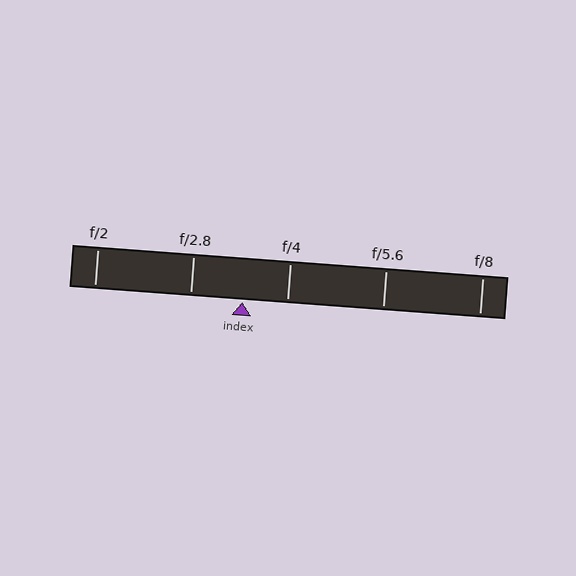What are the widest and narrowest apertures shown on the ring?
The widest aperture shown is f/2 and the narrowest is f/8.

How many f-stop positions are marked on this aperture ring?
There are 5 f-stop positions marked.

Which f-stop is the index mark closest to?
The index mark is closest to f/4.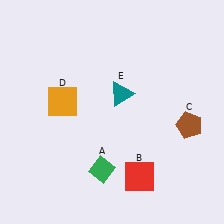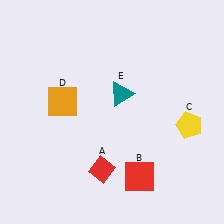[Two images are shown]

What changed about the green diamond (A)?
In Image 1, A is green. In Image 2, it changed to red.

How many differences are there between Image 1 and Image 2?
There are 2 differences between the two images.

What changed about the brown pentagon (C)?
In Image 1, C is brown. In Image 2, it changed to yellow.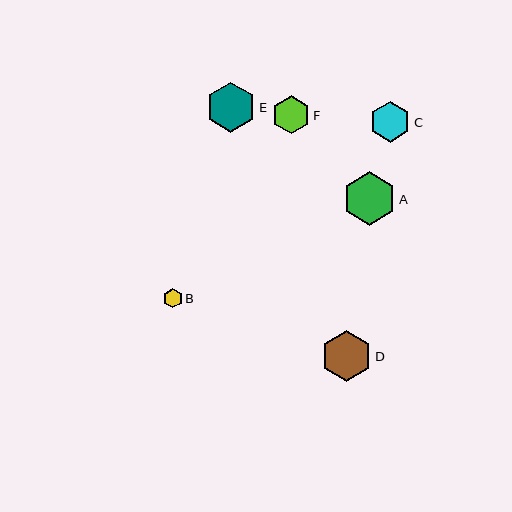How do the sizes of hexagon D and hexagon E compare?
Hexagon D and hexagon E are approximately the same size.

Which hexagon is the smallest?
Hexagon B is the smallest with a size of approximately 19 pixels.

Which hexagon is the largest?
Hexagon A is the largest with a size of approximately 53 pixels.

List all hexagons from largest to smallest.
From largest to smallest: A, D, E, C, F, B.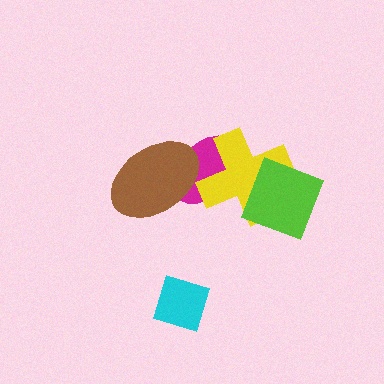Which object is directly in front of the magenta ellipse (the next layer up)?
The yellow cross is directly in front of the magenta ellipse.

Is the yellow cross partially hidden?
Yes, it is partially covered by another shape.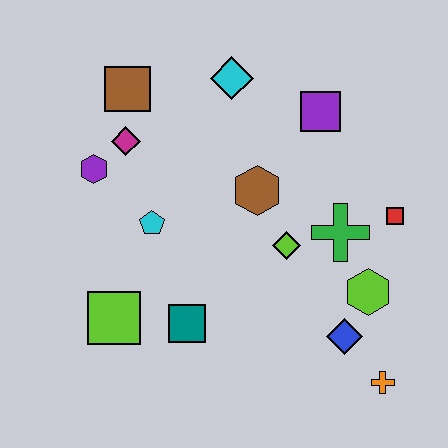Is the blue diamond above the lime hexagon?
No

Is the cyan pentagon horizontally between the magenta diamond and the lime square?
No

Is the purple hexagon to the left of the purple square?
Yes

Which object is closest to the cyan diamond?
The purple square is closest to the cyan diamond.